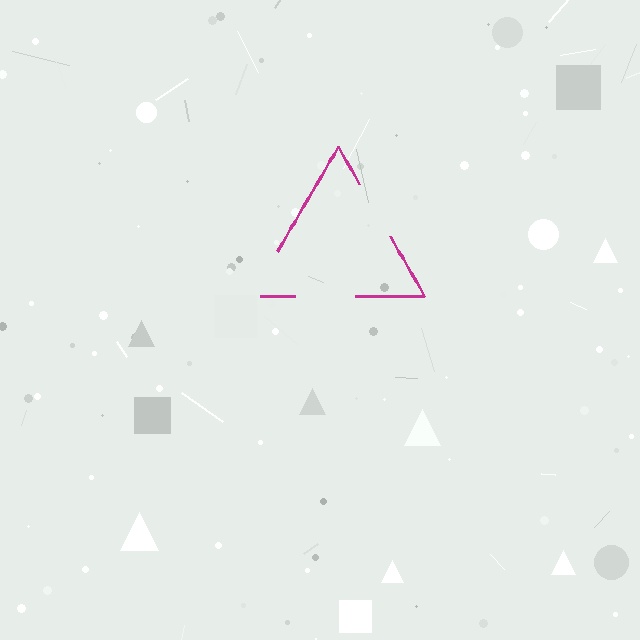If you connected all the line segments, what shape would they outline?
They would outline a triangle.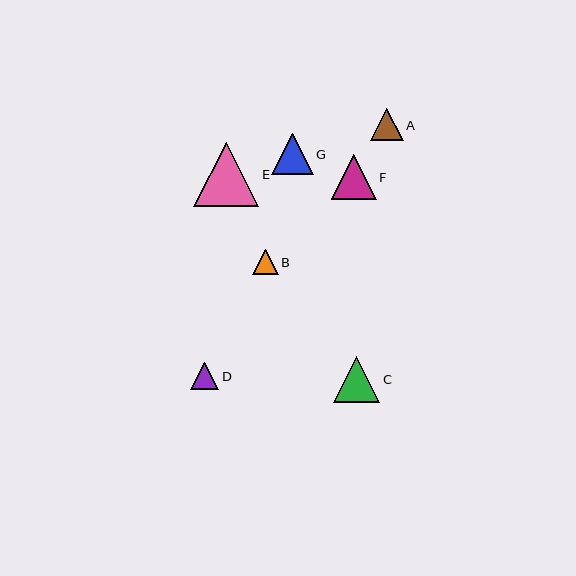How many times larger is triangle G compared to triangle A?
Triangle G is approximately 1.3 times the size of triangle A.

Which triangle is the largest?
Triangle E is the largest with a size of approximately 65 pixels.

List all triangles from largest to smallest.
From largest to smallest: E, C, F, G, A, D, B.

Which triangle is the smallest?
Triangle B is the smallest with a size of approximately 25 pixels.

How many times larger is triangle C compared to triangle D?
Triangle C is approximately 1.7 times the size of triangle D.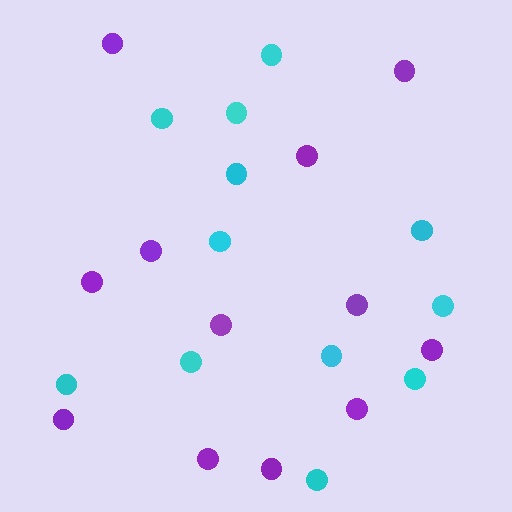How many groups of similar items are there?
There are 2 groups: one group of cyan circles (12) and one group of purple circles (12).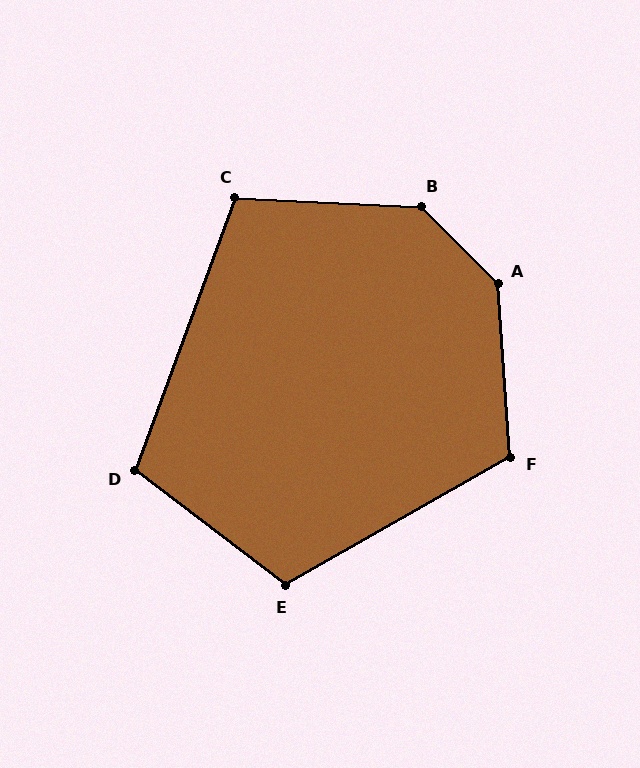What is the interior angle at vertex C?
Approximately 108 degrees (obtuse).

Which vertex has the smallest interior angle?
D, at approximately 107 degrees.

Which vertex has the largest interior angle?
A, at approximately 139 degrees.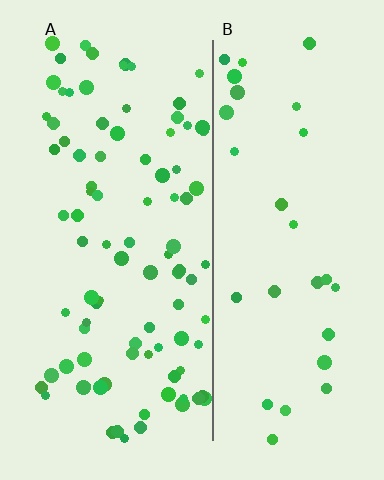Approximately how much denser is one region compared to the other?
Approximately 3.0× — region A over region B.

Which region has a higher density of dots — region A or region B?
A (the left).